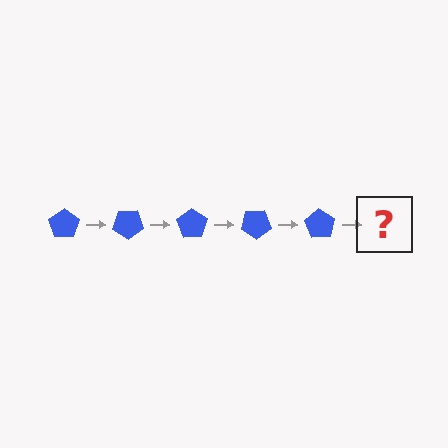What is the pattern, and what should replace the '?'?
The pattern is that the pentagon rotates 35 degrees each step. The '?' should be a blue pentagon rotated 175 degrees.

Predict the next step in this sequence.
The next step is a blue pentagon rotated 175 degrees.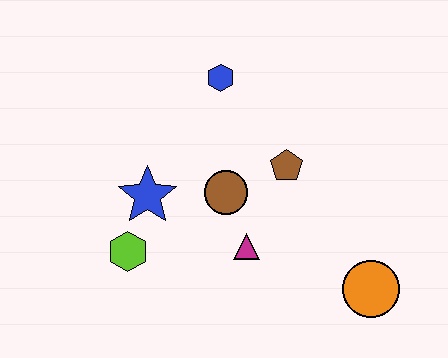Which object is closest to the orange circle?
The magenta triangle is closest to the orange circle.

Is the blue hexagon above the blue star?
Yes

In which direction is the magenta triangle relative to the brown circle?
The magenta triangle is below the brown circle.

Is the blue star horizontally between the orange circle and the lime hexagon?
Yes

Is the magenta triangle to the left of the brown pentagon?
Yes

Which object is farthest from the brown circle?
The orange circle is farthest from the brown circle.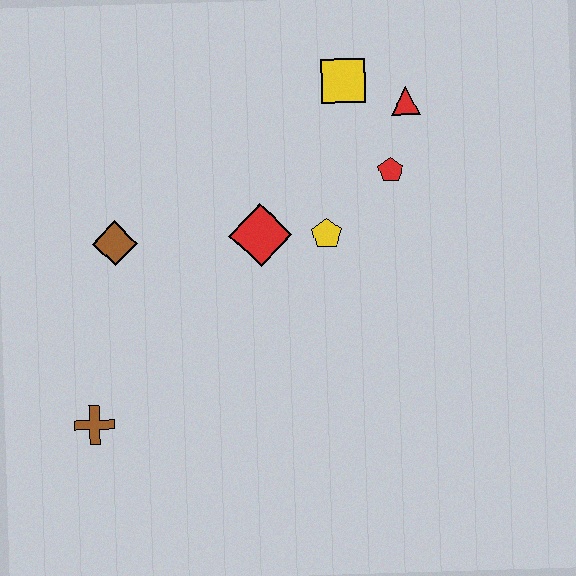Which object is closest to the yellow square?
The red triangle is closest to the yellow square.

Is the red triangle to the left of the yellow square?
No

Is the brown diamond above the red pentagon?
No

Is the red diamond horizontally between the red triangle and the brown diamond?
Yes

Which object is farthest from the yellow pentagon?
The brown cross is farthest from the yellow pentagon.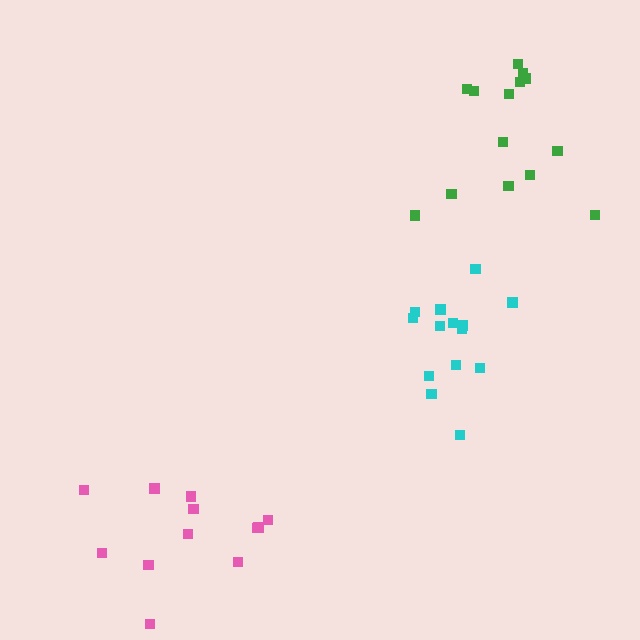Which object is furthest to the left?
The pink cluster is leftmost.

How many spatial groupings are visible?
There are 3 spatial groupings.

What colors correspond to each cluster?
The clusters are colored: cyan, green, pink.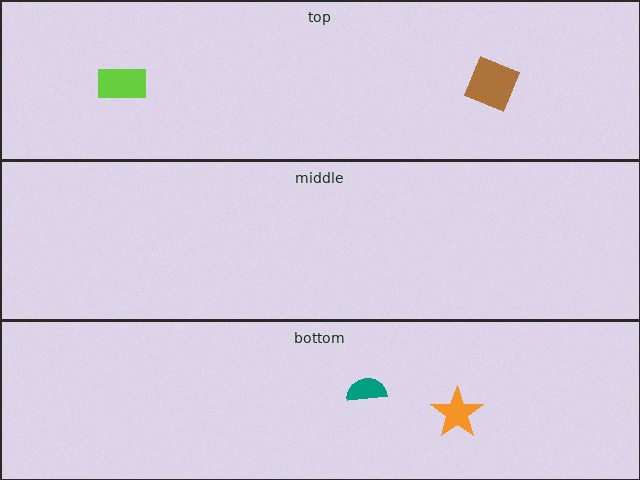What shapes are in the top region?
The lime rectangle, the brown square.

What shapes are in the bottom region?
The orange star, the teal semicircle.